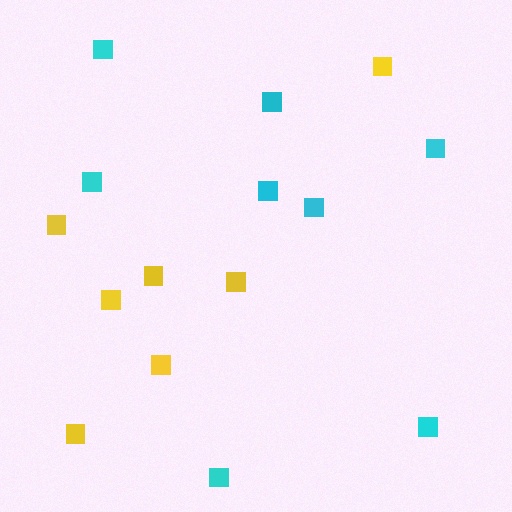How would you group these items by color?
There are 2 groups: one group of cyan squares (8) and one group of yellow squares (7).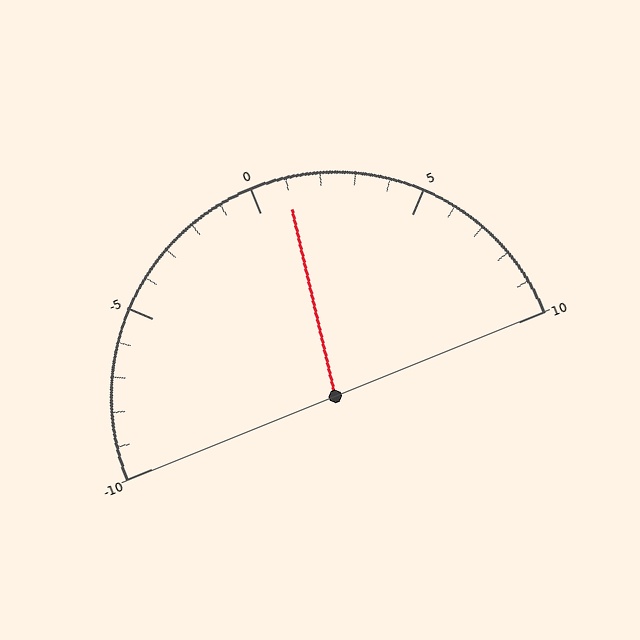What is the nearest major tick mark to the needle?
The nearest major tick mark is 0.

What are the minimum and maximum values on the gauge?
The gauge ranges from -10 to 10.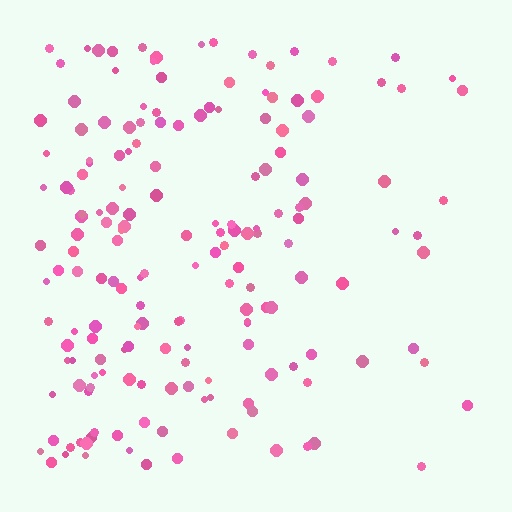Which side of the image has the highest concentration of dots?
The left.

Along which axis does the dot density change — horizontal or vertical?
Horizontal.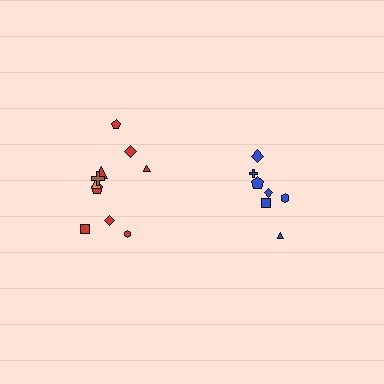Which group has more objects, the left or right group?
The left group.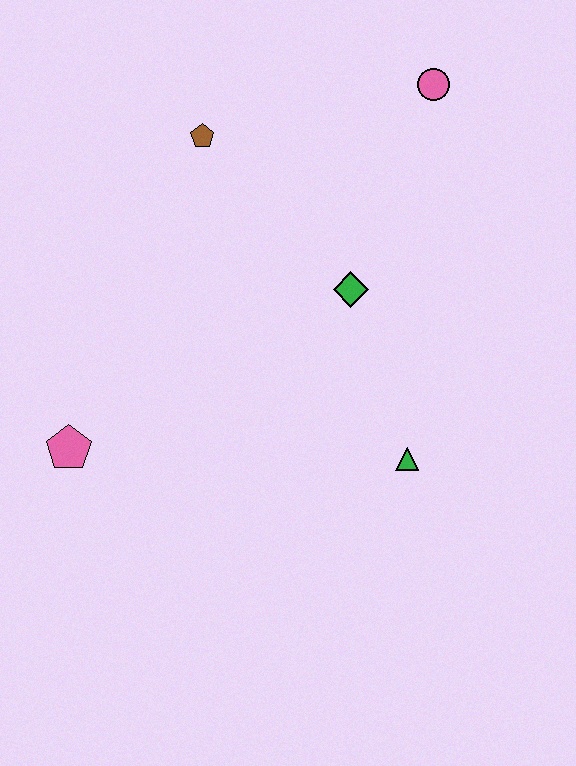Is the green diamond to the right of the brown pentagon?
Yes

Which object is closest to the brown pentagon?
The green diamond is closest to the brown pentagon.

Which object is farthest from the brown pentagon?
The green triangle is farthest from the brown pentagon.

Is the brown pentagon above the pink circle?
No